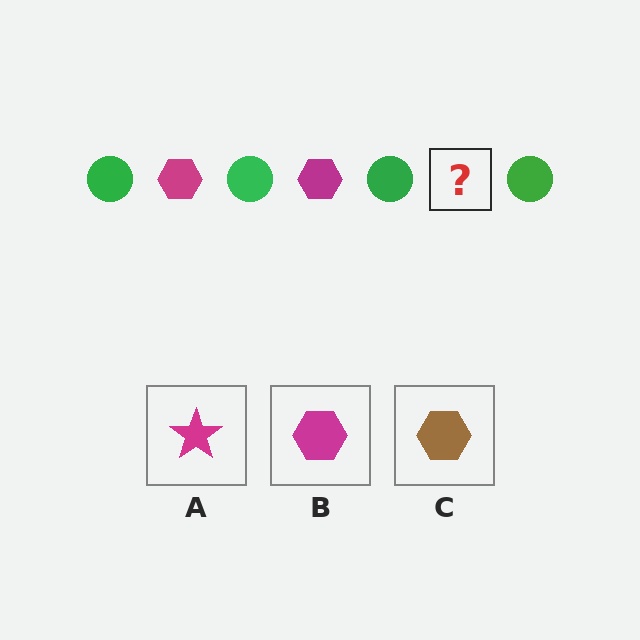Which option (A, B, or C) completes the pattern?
B.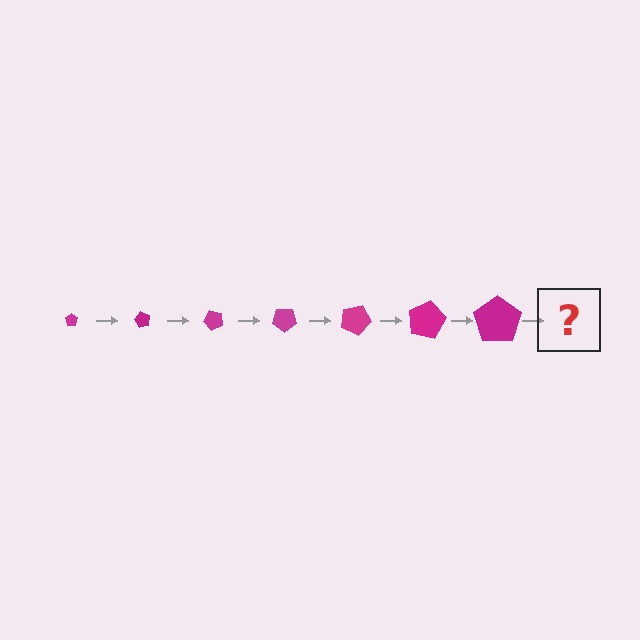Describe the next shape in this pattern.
It should be a pentagon, larger than the previous one and rotated 420 degrees from the start.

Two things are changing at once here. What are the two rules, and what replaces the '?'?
The two rules are that the pentagon grows larger each step and it rotates 60 degrees each step. The '?' should be a pentagon, larger than the previous one and rotated 420 degrees from the start.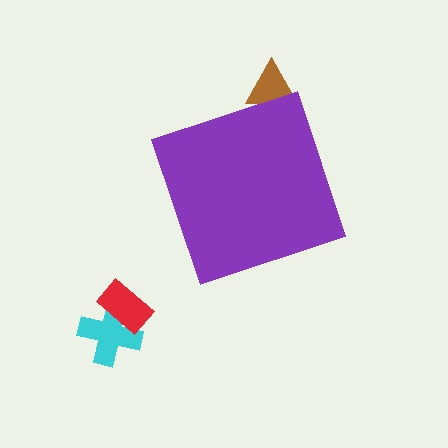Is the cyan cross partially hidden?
No, the cyan cross is fully visible.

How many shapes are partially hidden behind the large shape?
1 shape is partially hidden.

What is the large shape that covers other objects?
A purple diamond.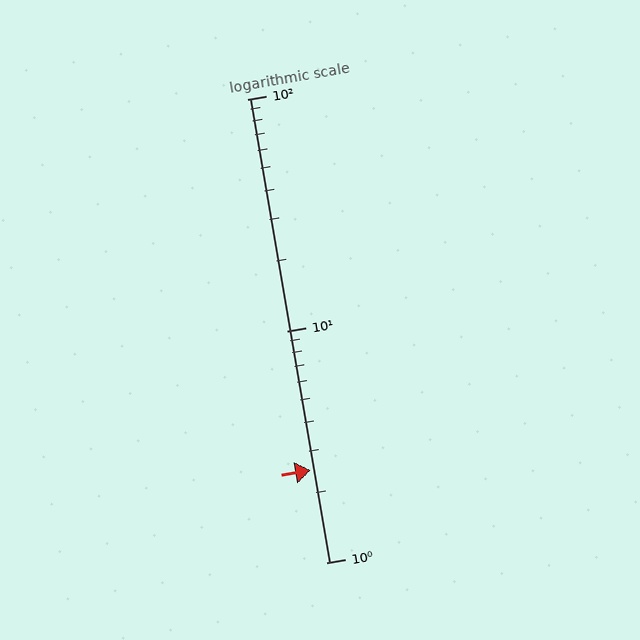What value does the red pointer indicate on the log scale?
The pointer indicates approximately 2.5.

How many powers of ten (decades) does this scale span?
The scale spans 2 decades, from 1 to 100.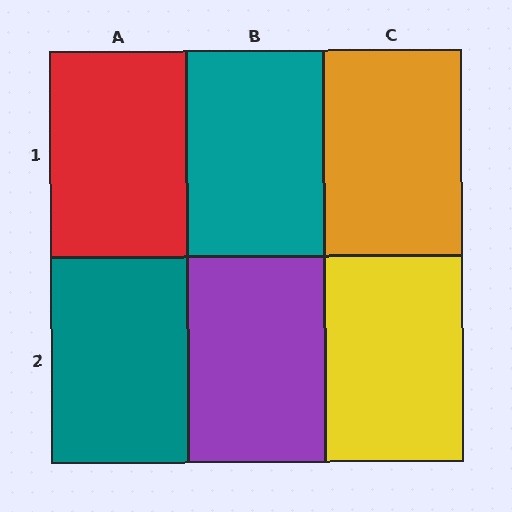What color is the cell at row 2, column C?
Yellow.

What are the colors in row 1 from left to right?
Red, teal, orange.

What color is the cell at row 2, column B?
Purple.